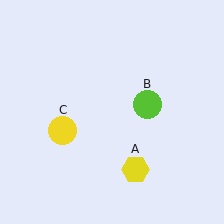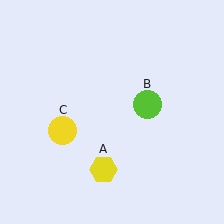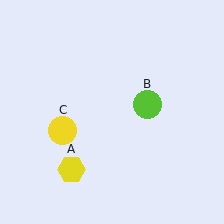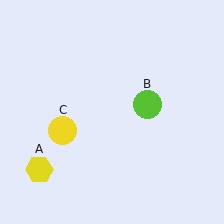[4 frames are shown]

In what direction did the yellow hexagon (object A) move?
The yellow hexagon (object A) moved left.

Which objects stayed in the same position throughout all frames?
Lime circle (object B) and yellow circle (object C) remained stationary.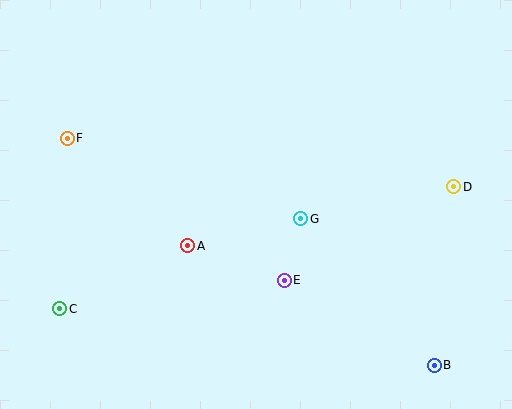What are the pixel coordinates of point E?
Point E is at (284, 280).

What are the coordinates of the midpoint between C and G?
The midpoint between C and G is at (180, 264).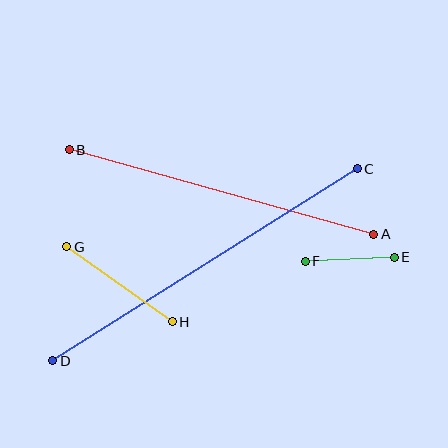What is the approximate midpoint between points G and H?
The midpoint is at approximately (119, 284) pixels.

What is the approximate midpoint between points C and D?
The midpoint is at approximately (205, 265) pixels.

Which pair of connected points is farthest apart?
Points C and D are farthest apart.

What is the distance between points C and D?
The distance is approximately 360 pixels.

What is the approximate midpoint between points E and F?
The midpoint is at approximately (350, 259) pixels.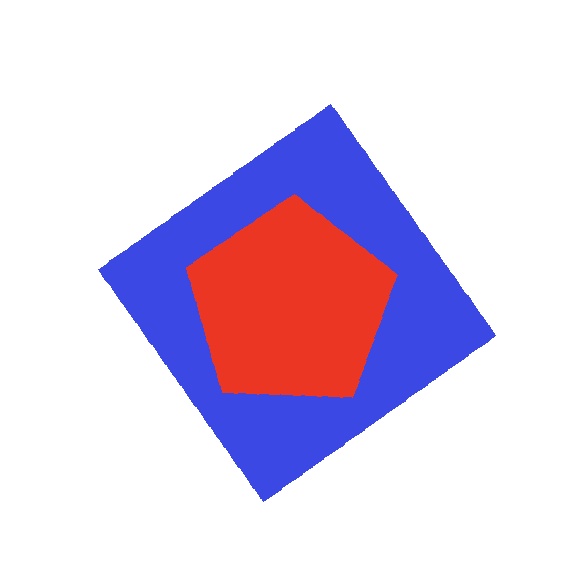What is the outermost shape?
The blue diamond.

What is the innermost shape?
The red pentagon.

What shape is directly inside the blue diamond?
The red pentagon.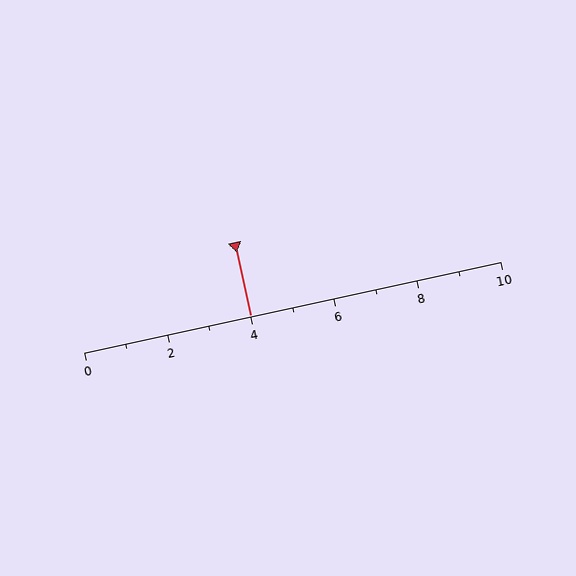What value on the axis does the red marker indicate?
The marker indicates approximately 4.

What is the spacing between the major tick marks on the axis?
The major ticks are spaced 2 apart.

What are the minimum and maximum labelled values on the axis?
The axis runs from 0 to 10.